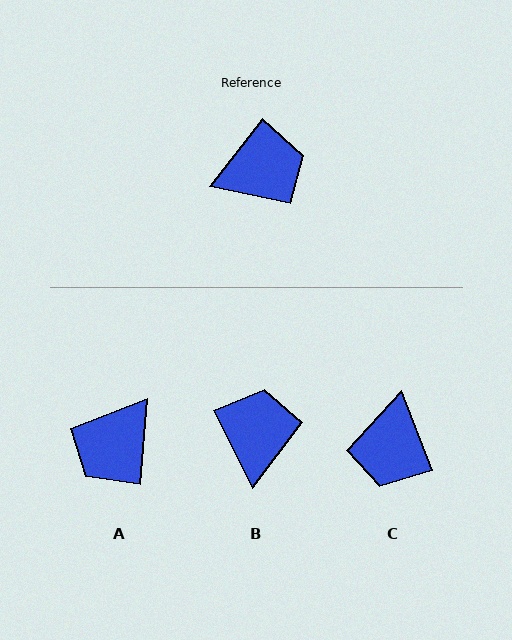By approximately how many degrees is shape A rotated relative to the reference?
Approximately 147 degrees clockwise.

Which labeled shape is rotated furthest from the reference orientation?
A, about 147 degrees away.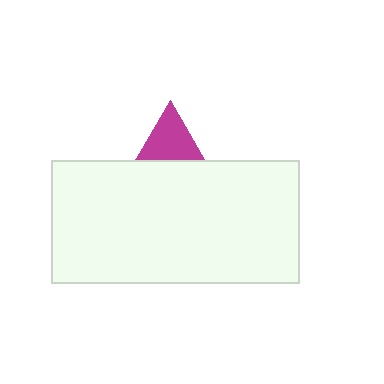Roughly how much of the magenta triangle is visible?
A small part of it is visible (roughly 31%).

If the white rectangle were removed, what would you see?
You would see the complete magenta triangle.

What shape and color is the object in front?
The object in front is a white rectangle.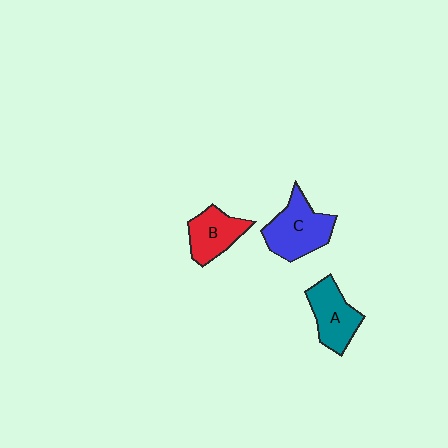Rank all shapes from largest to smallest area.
From largest to smallest: C (blue), A (teal), B (red).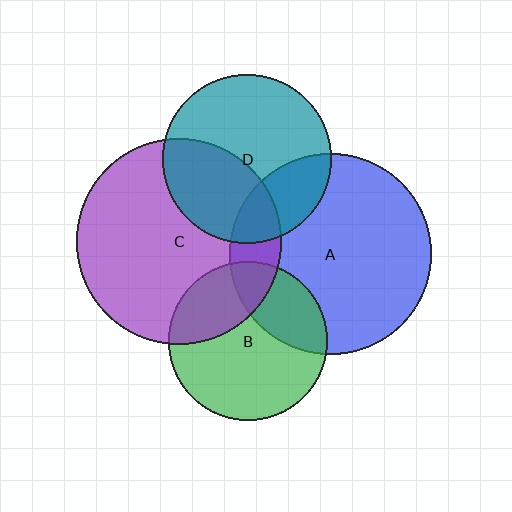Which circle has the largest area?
Circle C (purple).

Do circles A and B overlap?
Yes.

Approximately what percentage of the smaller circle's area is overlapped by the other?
Approximately 30%.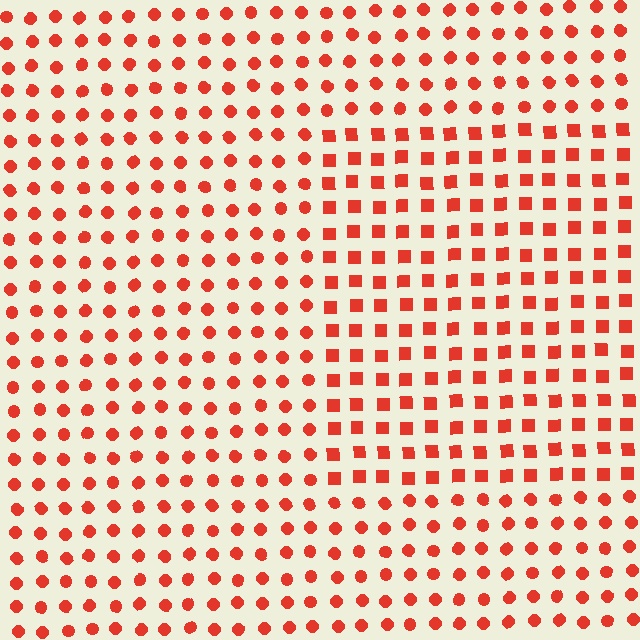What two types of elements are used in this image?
The image uses squares inside the rectangle region and circles outside it.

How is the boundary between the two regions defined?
The boundary is defined by a change in element shape: squares inside vs. circles outside. All elements share the same color and spacing.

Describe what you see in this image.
The image is filled with small red elements arranged in a uniform grid. A rectangle-shaped region contains squares, while the surrounding area contains circles. The boundary is defined purely by the change in element shape.